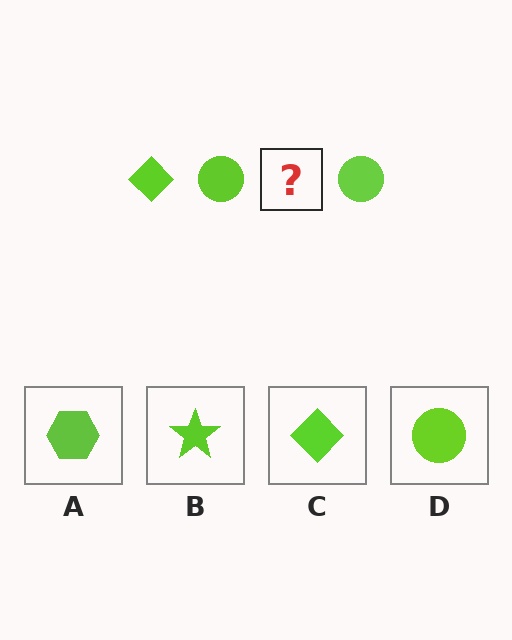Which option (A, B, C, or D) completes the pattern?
C.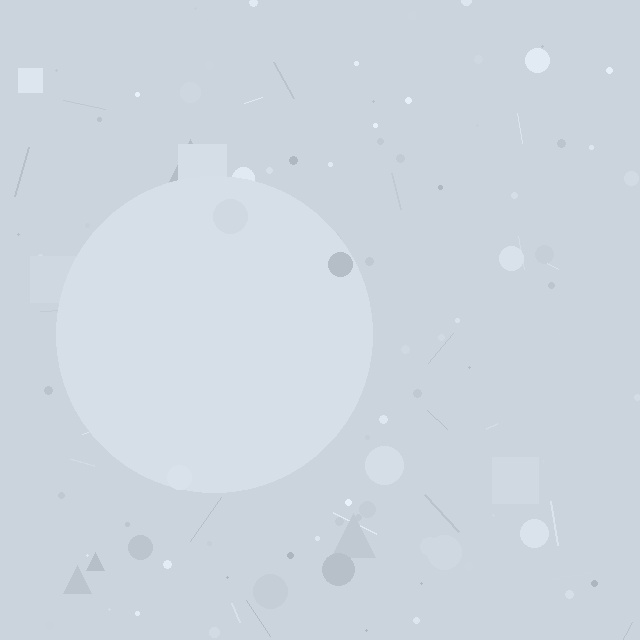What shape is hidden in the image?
A circle is hidden in the image.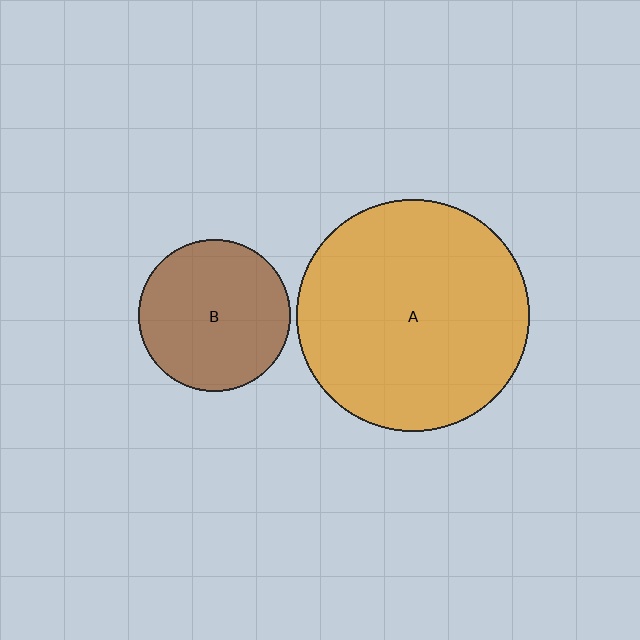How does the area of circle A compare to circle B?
Approximately 2.3 times.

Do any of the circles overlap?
No, none of the circles overlap.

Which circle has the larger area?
Circle A (orange).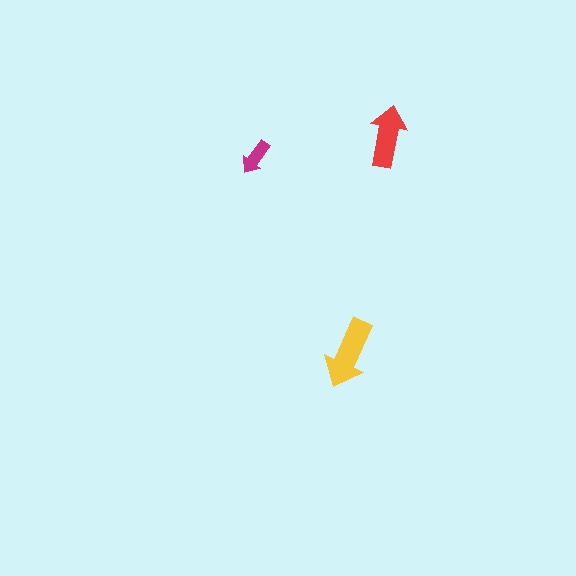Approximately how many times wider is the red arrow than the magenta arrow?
About 1.5 times wider.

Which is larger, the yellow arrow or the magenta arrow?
The yellow one.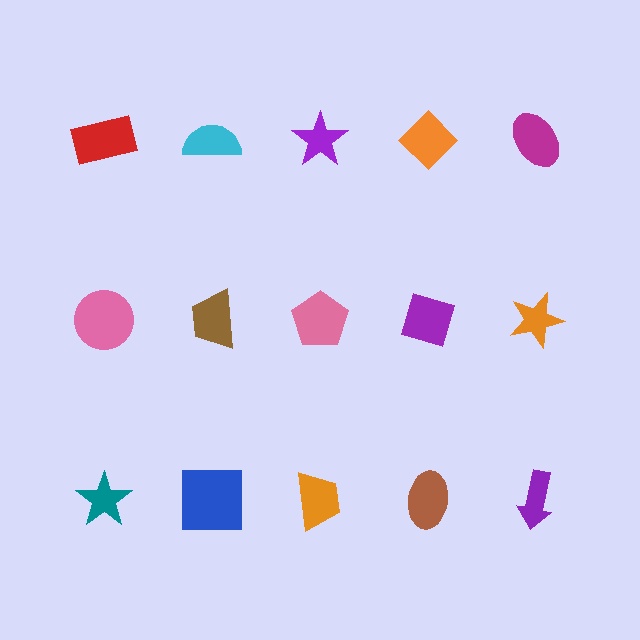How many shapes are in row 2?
5 shapes.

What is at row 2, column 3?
A pink pentagon.